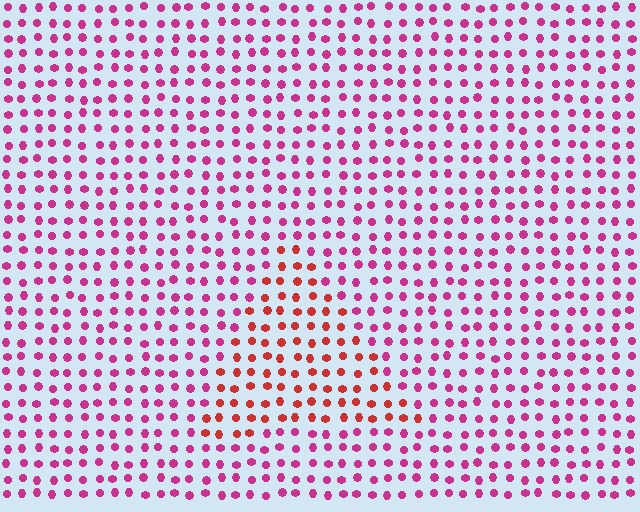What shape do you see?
I see a triangle.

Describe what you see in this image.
The image is filled with small magenta elements in a uniform arrangement. A triangle-shaped region is visible where the elements are tinted to a slightly different hue, forming a subtle color boundary.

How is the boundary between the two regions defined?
The boundary is defined purely by a slight shift in hue (about 37 degrees). Spacing, size, and orientation are identical on both sides.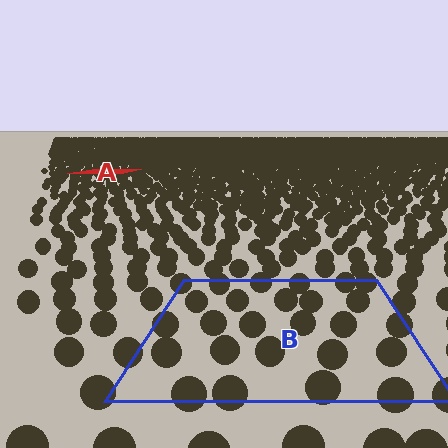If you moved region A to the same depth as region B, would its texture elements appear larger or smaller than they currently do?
They would appear larger. At a closer depth, the same texture elements are projected at a bigger on-screen size.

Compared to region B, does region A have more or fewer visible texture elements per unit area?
Region A has more texture elements per unit area — they are packed more densely because it is farther away.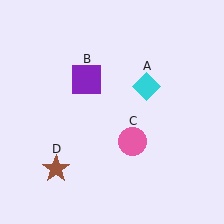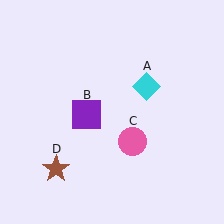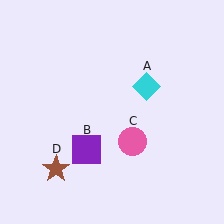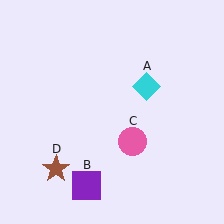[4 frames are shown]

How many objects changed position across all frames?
1 object changed position: purple square (object B).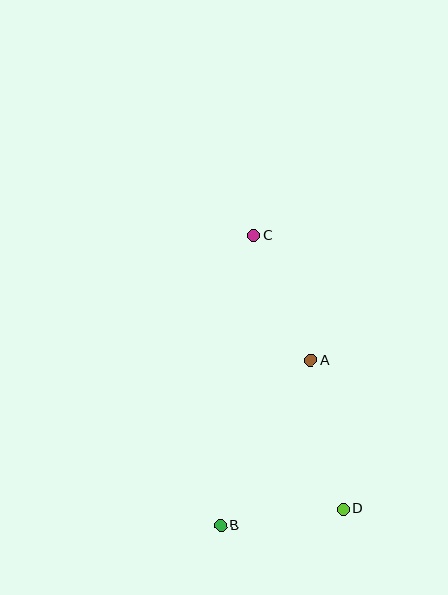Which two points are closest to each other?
Points B and D are closest to each other.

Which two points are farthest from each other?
Points B and C are farthest from each other.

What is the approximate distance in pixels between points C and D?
The distance between C and D is approximately 288 pixels.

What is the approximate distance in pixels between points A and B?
The distance between A and B is approximately 188 pixels.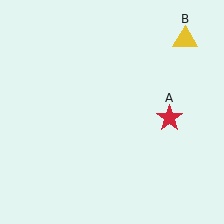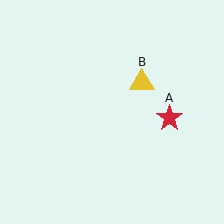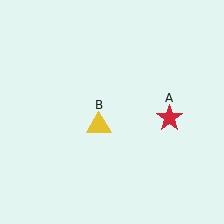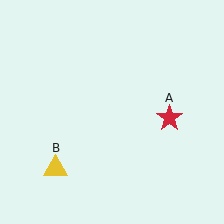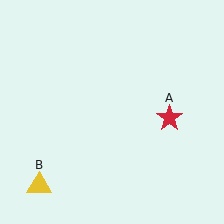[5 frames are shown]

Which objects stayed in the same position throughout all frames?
Red star (object A) remained stationary.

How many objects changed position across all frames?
1 object changed position: yellow triangle (object B).